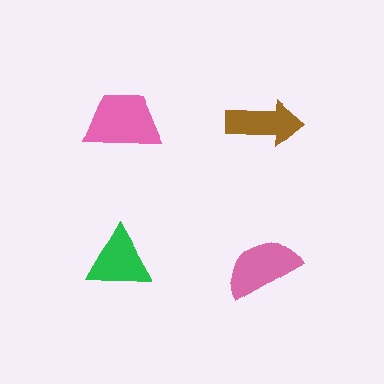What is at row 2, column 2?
A pink semicircle.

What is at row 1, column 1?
A pink trapezoid.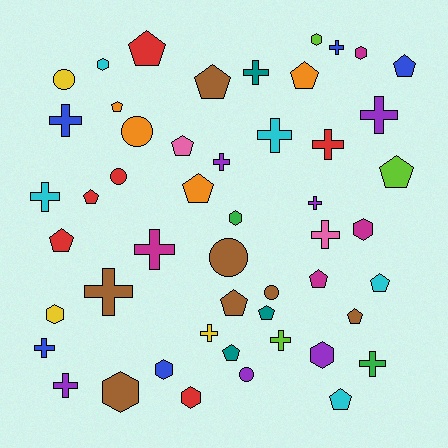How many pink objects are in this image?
There are 2 pink objects.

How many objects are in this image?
There are 50 objects.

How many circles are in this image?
There are 6 circles.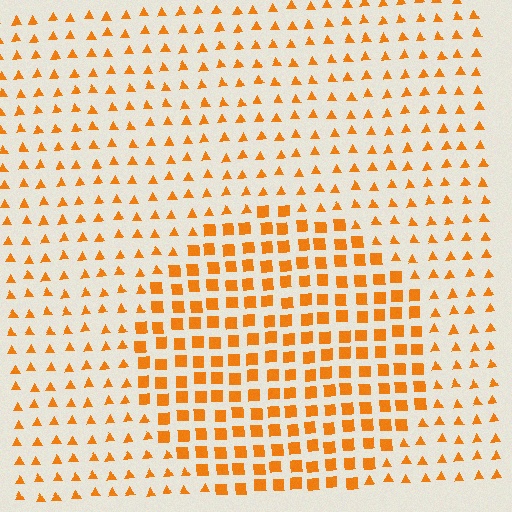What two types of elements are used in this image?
The image uses squares inside the circle region and triangles outside it.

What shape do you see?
I see a circle.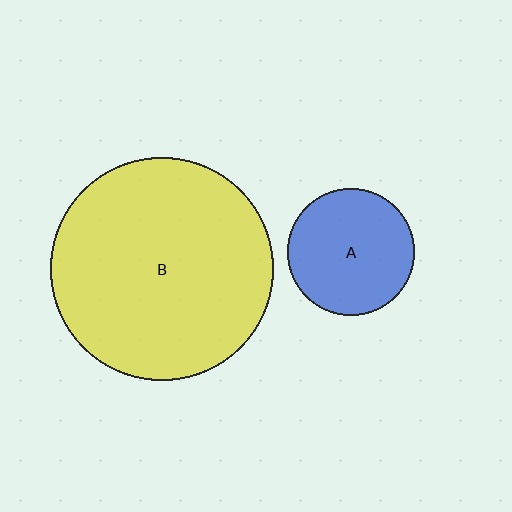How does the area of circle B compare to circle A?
Approximately 3.1 times.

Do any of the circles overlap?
No, none of the circles overlap.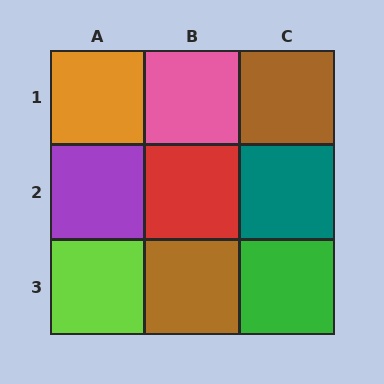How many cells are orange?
1 cell is orange.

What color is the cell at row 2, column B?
Red.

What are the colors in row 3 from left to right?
Lime, brown, green.